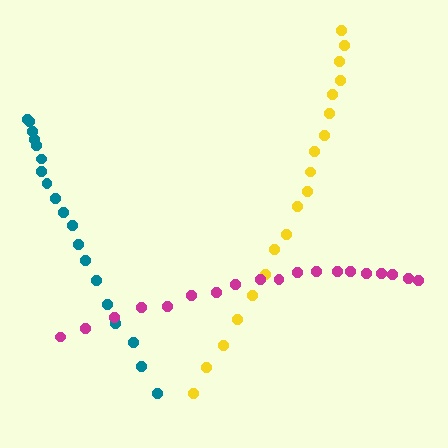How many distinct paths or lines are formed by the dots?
There are 3 distinct paths.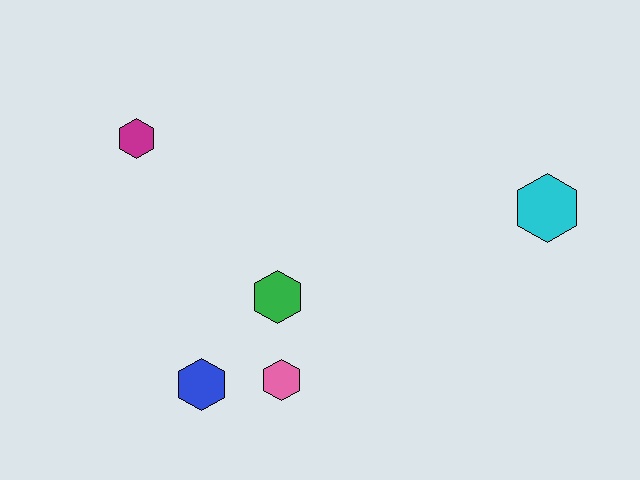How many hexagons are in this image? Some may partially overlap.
There are 5 hexagons.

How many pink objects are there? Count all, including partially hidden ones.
There is 1 pink object.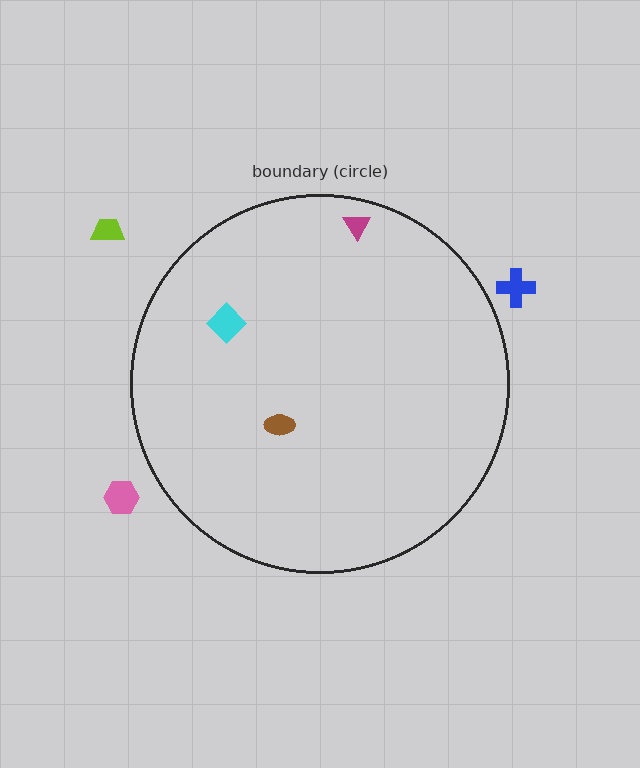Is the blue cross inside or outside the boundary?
Outside.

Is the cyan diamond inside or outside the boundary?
Inside.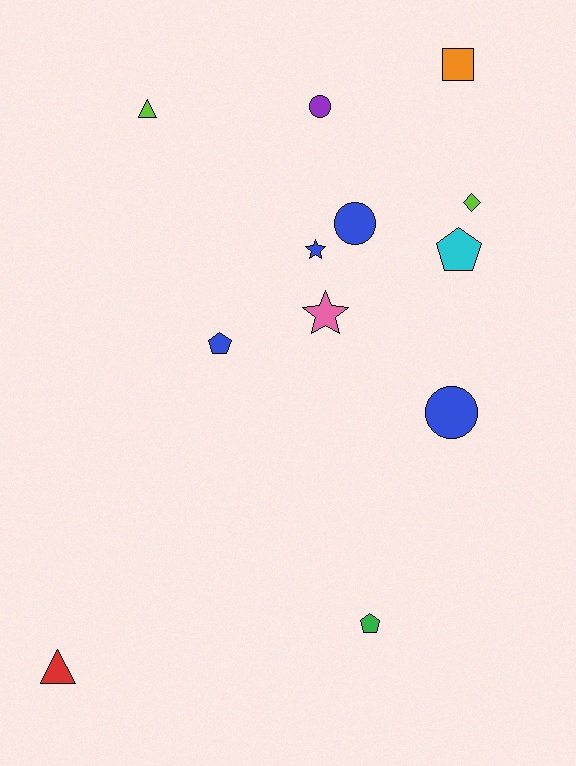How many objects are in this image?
There are 12 objects.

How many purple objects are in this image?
There is 1 purple object.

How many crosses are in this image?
There are no crosses.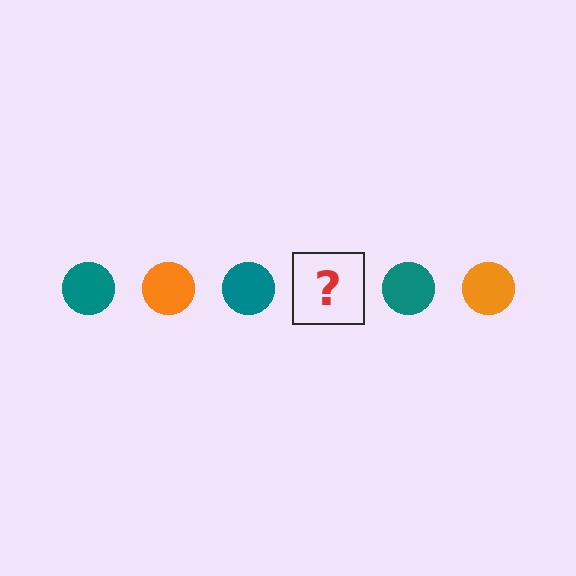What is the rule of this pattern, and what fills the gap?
The rule is that the pattern cycles through teal, orange circles. The gap should be filled with an orange circle.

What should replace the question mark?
The question mark should be replaced with an orange circle.